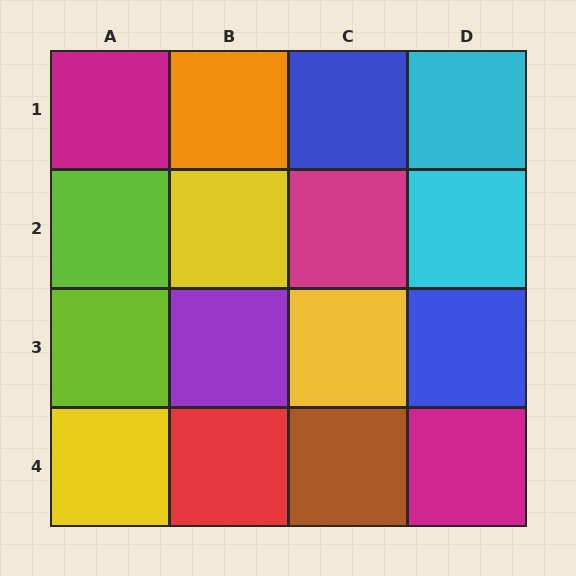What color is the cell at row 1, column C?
Blue.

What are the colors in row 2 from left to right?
Lime, yellow, magenta, cyan.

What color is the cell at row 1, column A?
Magenta.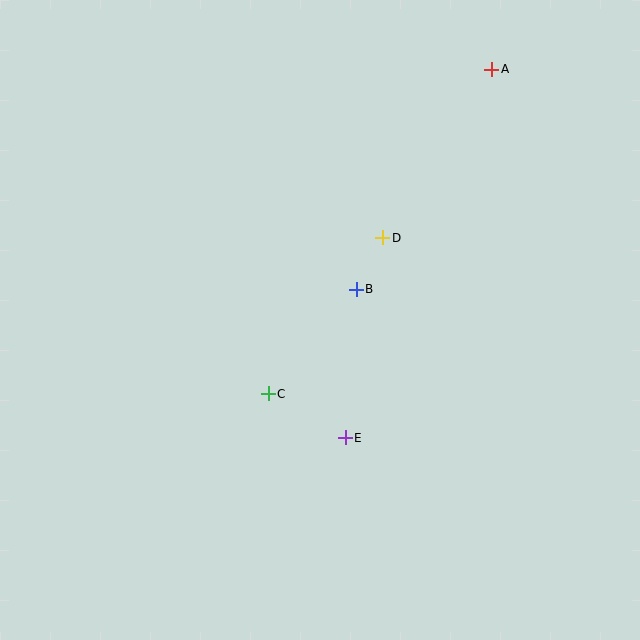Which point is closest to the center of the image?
Point B at (356, 289) is closest to the center.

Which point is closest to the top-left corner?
Point D is closest to the top-left corner.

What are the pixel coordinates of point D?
Point D is at (383, 238).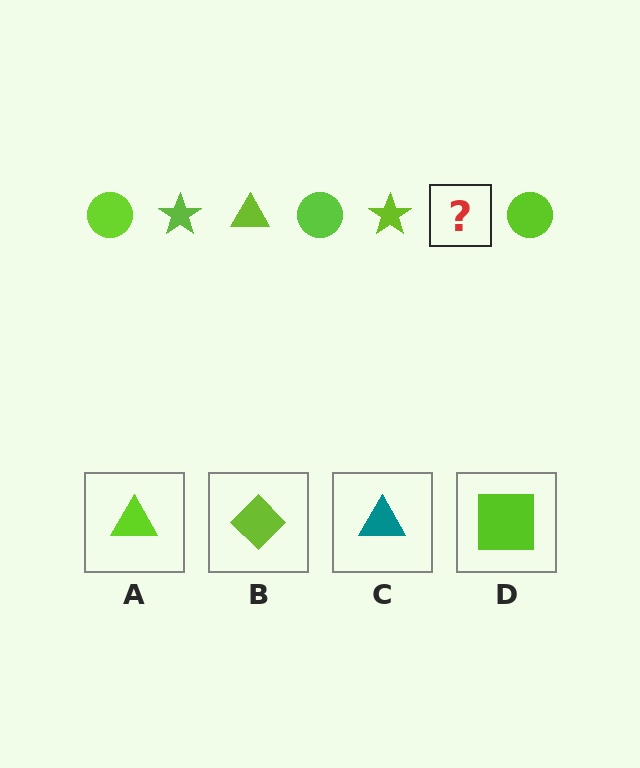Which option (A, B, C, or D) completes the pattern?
A.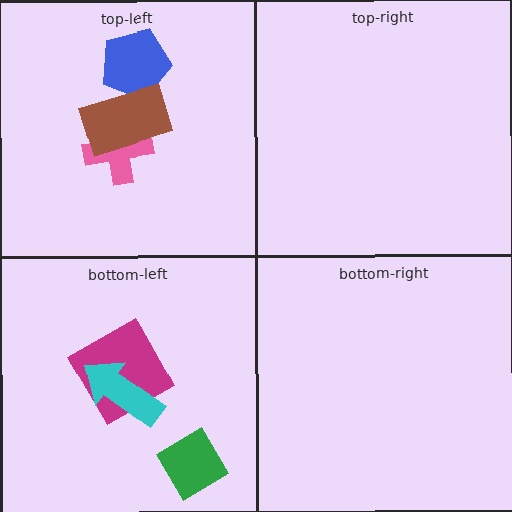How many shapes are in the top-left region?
3.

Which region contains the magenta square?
The bottom-left region.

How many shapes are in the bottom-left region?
3.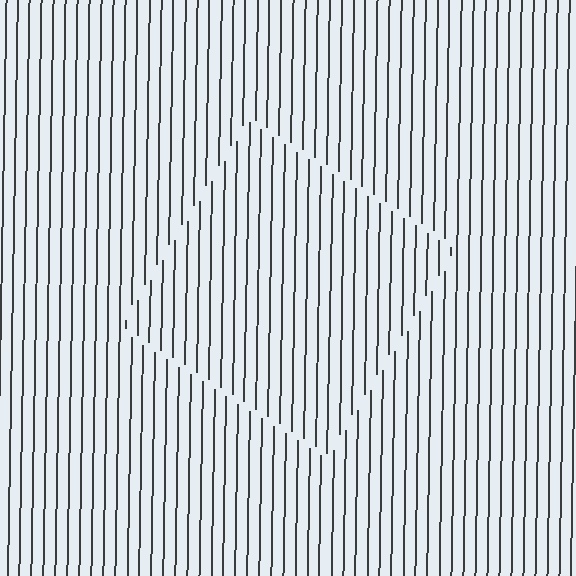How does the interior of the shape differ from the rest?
The interior of the shape contains the same grating, shifted by half a period — the contour is defined by the phase discontinuity where line-ends from the inner and outer gratings abut.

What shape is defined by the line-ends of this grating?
An illusory square. The interior of the shape contains the same grating, shifted by half a period — the contour is defined by the phase discontinuity where line-ends from the inner and outer gratings abut.